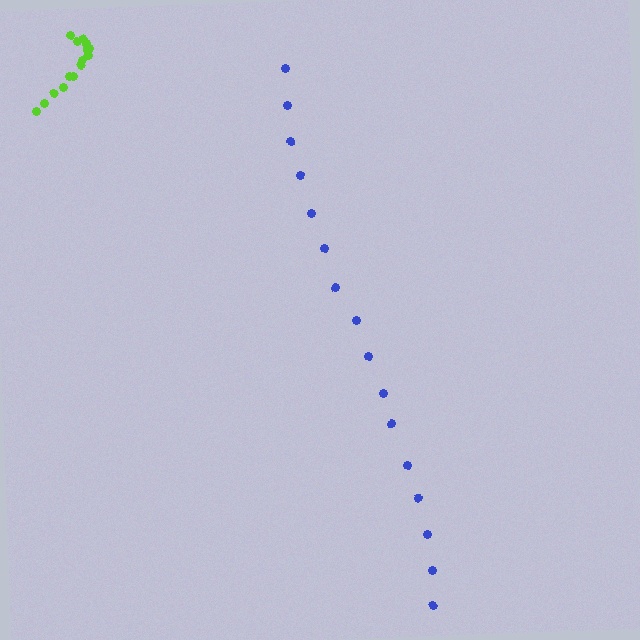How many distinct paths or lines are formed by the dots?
There are 2 distinct paths.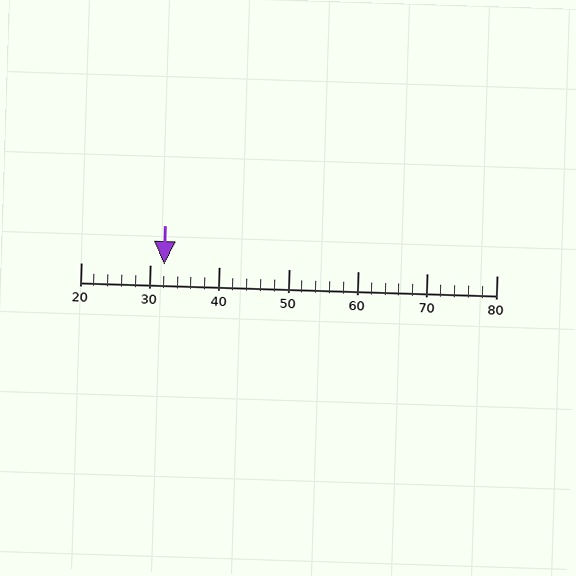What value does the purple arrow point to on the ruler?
The purple arrow points to approximately 32.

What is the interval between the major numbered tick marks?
The major tick marks are spaced 10 units apart.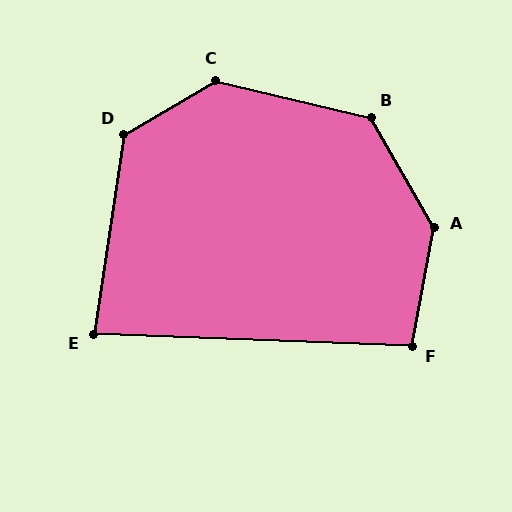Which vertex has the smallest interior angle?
E, at approximately 84 degrees.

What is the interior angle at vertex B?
Approximately 133 degrees (obtuse).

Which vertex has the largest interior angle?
A, at approximately 140 degrees.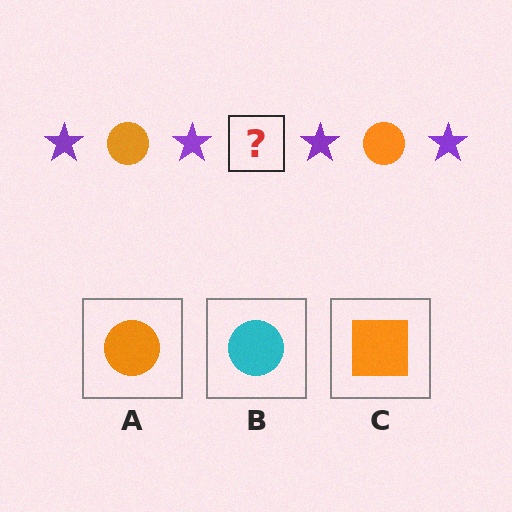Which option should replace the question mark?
Option A.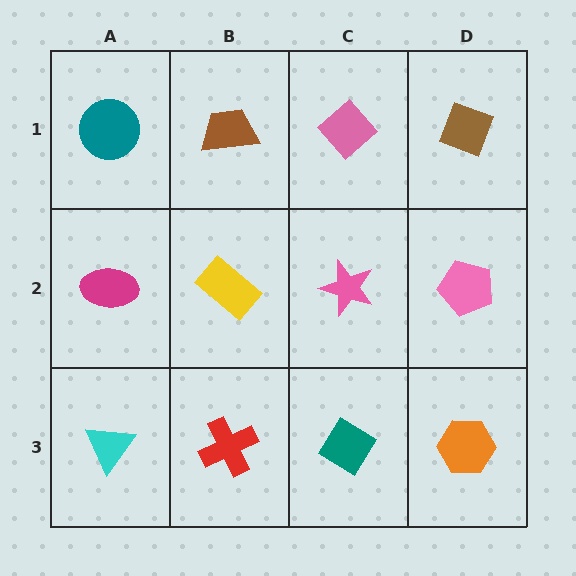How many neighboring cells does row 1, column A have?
2.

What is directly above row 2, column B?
A brown trapezoid.